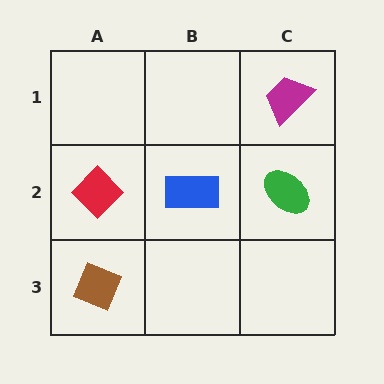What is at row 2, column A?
A red diamond.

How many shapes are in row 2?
3 shapes.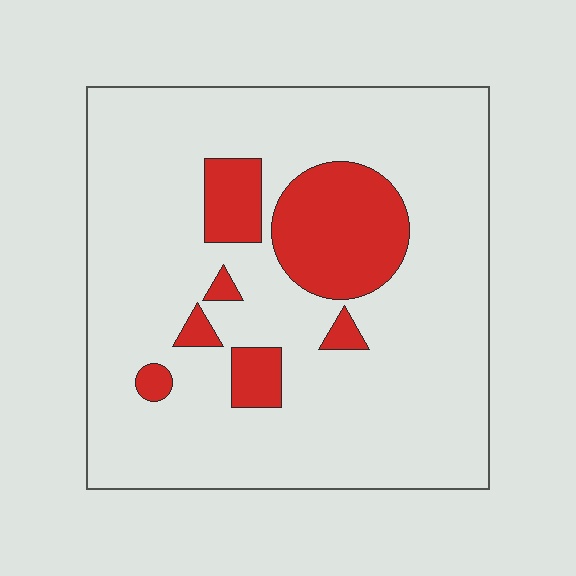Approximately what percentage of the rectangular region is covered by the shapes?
Approximately 15%.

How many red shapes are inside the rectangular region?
7.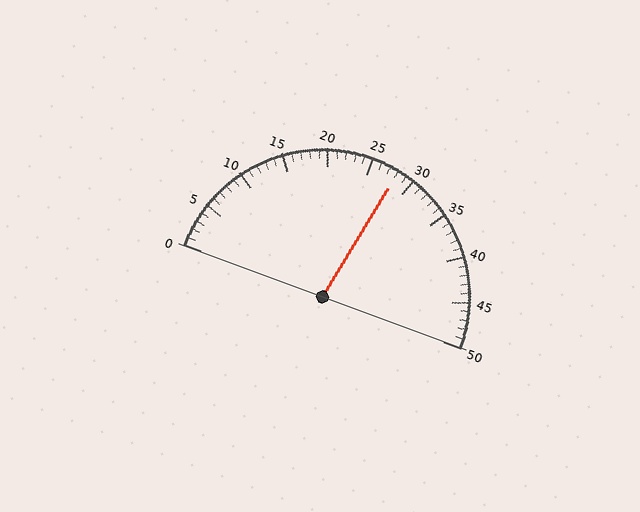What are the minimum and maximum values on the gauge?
The gauge ranges from 0 to 50.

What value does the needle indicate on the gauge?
The needle indicates approximately 28.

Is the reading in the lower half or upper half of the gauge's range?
The reading is in the upper half of the range (0 to 50).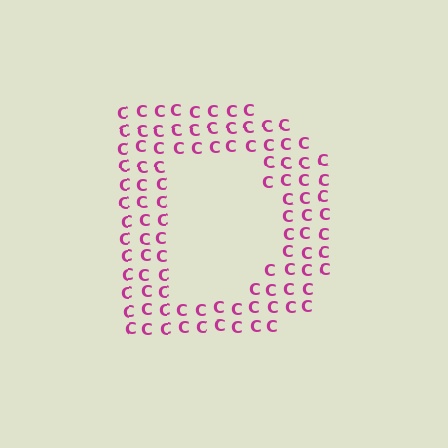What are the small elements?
The small elements are letter C's.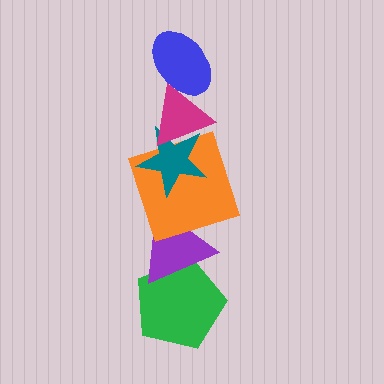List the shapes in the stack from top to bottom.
From top to bottom: the blue ellipse, the magenta triangle, the teal star, the orange square, the purple triangle, the green pentagon.